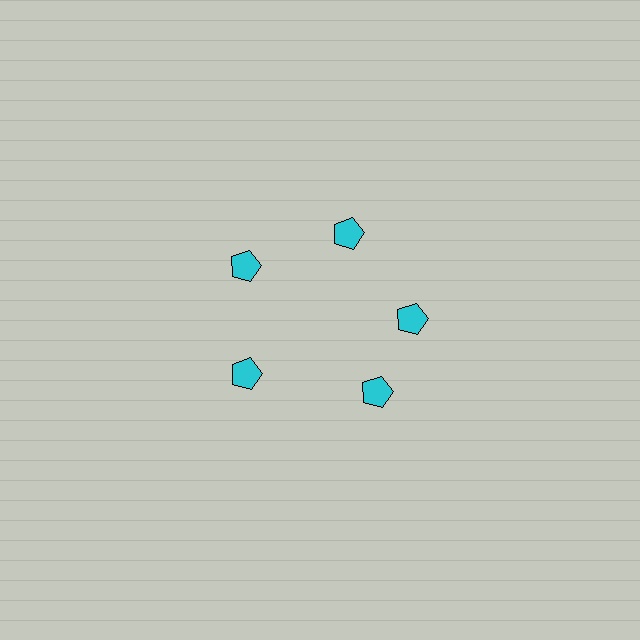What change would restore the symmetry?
The symmetry would be restored by rotating it back into even spacing with its neighbors so that all 5 pentagons sit at equal angles and equal distance from the center.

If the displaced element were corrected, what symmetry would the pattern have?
It would have 5-fold rotational symmetry — the pattern would map onto itself every 72 degrees.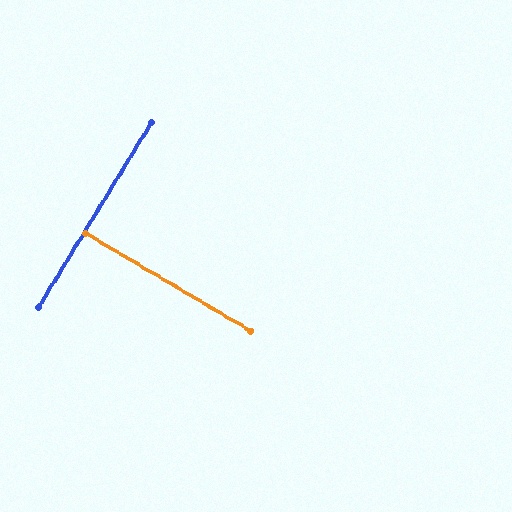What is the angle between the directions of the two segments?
Approximately 89 degrees.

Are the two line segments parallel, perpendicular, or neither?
Perpendicular — they meet at approximately 89°.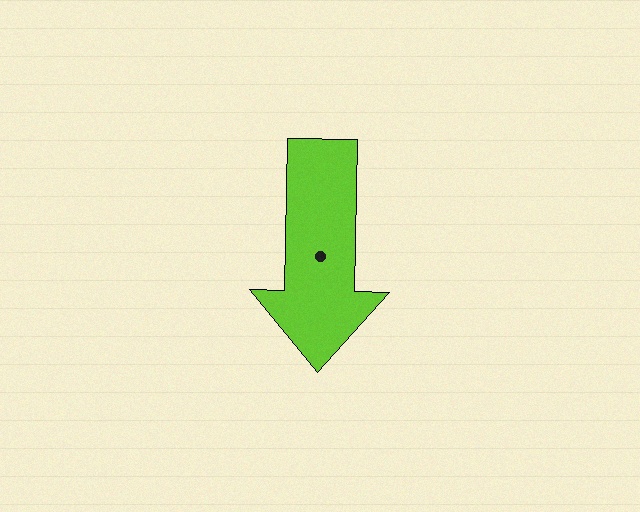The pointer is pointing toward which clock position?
Roughly 6 o'clock.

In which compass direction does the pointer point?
South.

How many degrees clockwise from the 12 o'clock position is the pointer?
Approximately 181 degrees.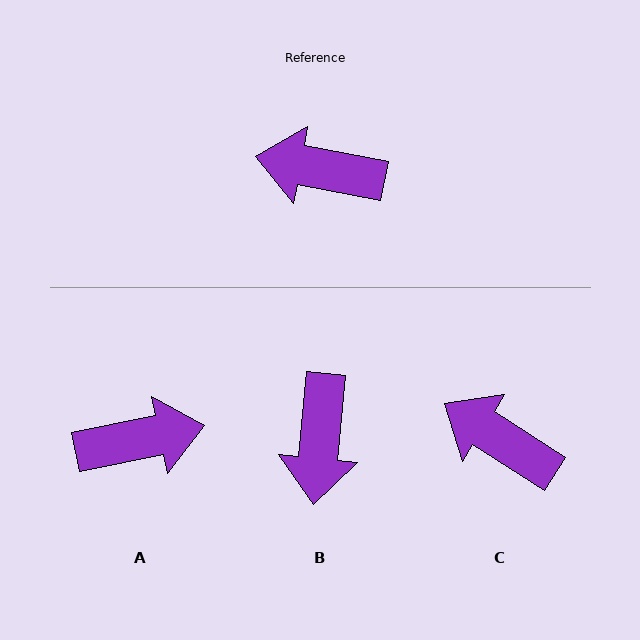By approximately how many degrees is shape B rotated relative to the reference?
Approximately 95 degrees counter-clockwise.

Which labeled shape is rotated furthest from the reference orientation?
A, about 158 degrees away.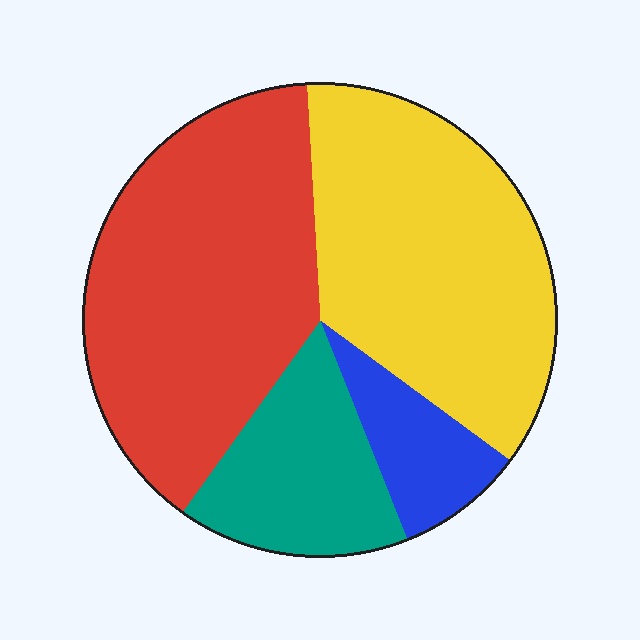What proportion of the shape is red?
Red takes up about two fifths (2/5) of the shape.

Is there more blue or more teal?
Teal.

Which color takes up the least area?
Blue, at roughly 10%.